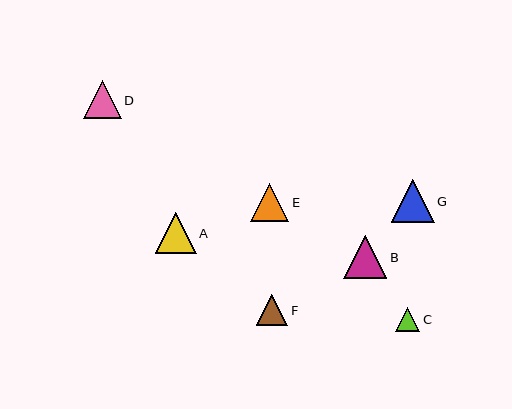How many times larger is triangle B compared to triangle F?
Triangle B is approximately 1.4 times the size of triangle F.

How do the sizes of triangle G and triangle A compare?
Triangle G and triangle A are approximately the same size.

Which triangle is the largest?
Triangle G is the largest with a size of approximately 43 pixels.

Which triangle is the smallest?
Triangle C is the smallest with a size of approximately 24 pixels.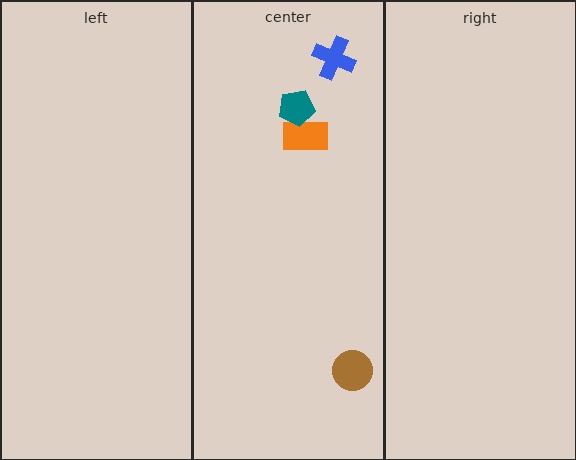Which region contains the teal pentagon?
The center region.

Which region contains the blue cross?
The center region.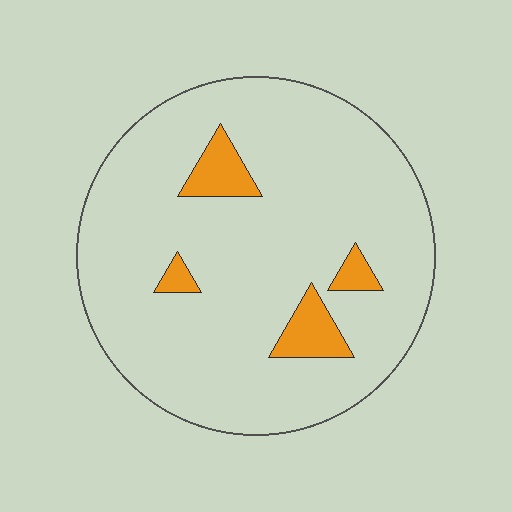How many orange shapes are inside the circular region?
4.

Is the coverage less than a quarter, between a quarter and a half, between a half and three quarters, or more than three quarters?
Less than a quarter.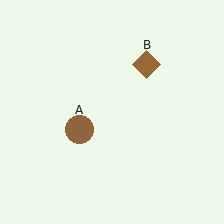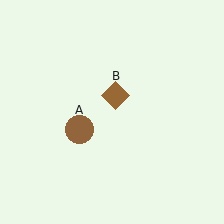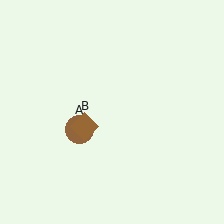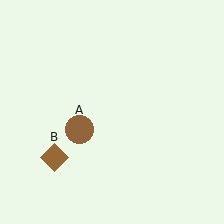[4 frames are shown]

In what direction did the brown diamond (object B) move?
The brown diamond (object B) moved down and to the left.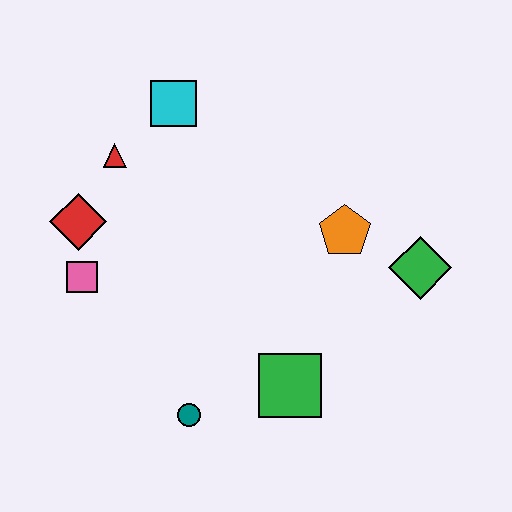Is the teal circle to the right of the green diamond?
No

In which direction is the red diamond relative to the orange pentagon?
The red diamond is to the left of the orange pentagon.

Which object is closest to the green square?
The teal circle is closest to the green square.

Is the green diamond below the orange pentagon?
Yes